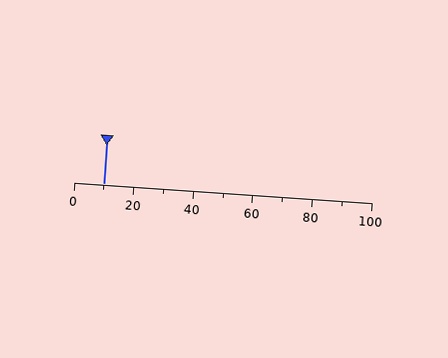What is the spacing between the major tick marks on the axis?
The major ticks are spaced 20 apart.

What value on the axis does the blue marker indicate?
The marker indicates approximately 10.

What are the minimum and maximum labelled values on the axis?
The axis runs from 0 to 100.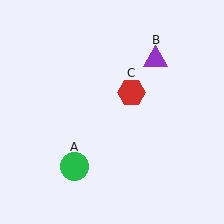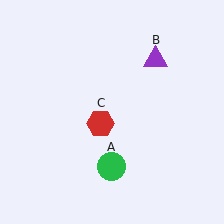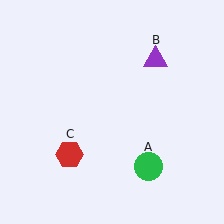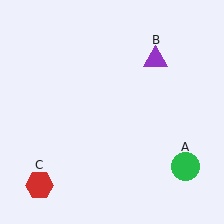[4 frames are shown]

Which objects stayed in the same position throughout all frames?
Purple triangle (object B) remained stationary.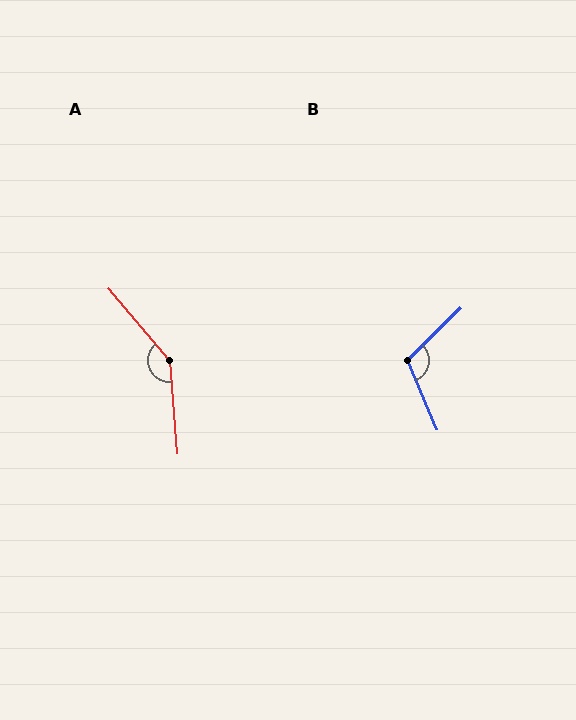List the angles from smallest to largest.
B (111°), A (145°).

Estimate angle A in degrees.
Approximately 145 degrees.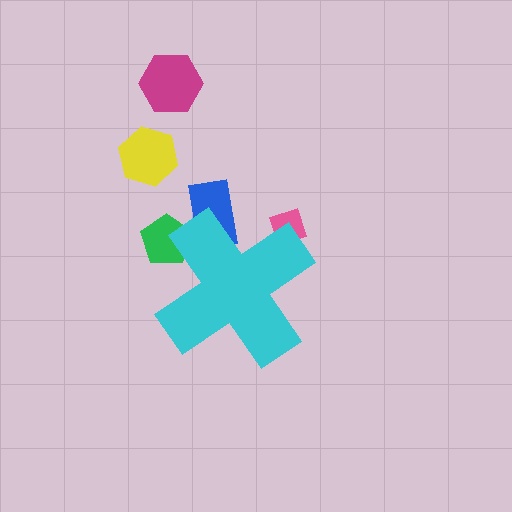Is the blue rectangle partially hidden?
Yes, the blue rectangle is partially hidden behind the cyan cross.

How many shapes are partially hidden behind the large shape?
3 shapes are partially hidden.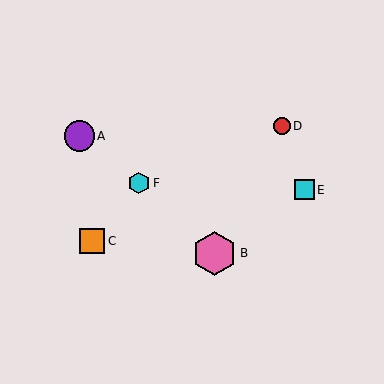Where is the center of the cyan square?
The center of the cyan square is at (304, 190).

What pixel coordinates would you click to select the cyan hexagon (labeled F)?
Click at (139, 183) to select the cyan hexagon F.